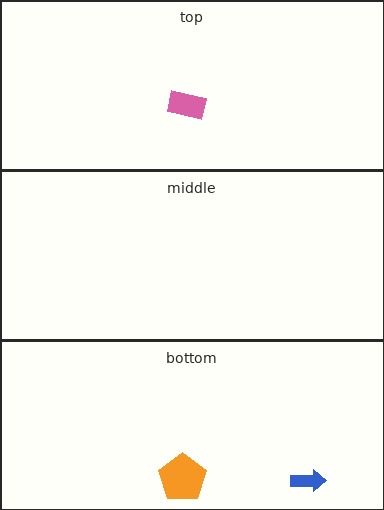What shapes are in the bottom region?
The blue arrow, the orange pentagon.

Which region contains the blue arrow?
The bottom region.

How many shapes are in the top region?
1.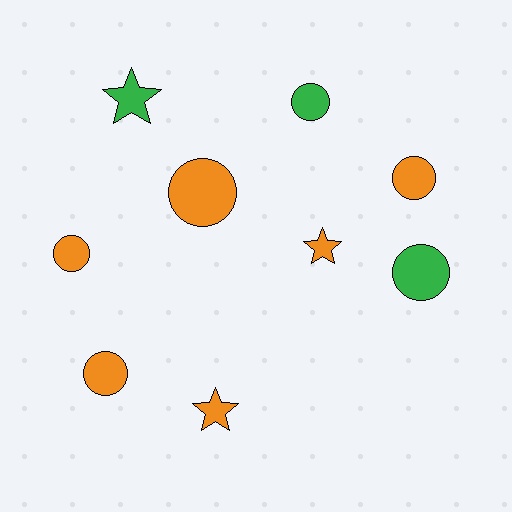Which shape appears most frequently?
Circle, with 6 objects.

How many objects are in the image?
There are 9 objects.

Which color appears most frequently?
Orange, with 6 objects.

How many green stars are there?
There is 1 green star.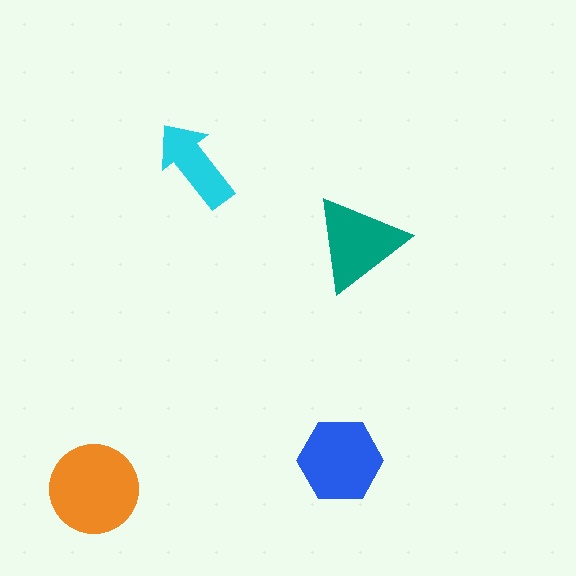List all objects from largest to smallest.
The orange circle, the blue hexagon, the teal triangle, the cyan arrow.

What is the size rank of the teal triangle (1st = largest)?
3rd.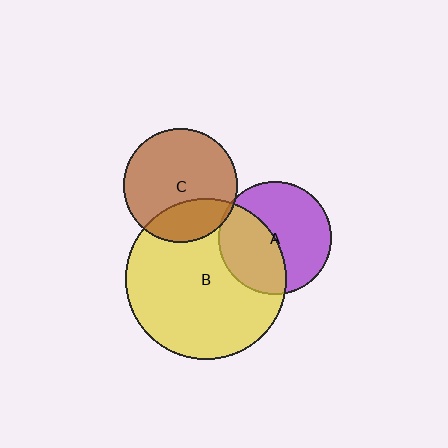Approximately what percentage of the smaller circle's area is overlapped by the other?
Approximately 5%.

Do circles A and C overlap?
Yes.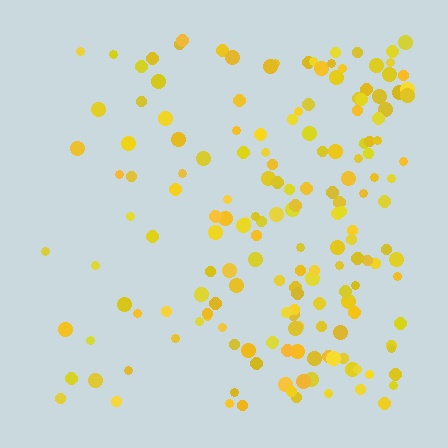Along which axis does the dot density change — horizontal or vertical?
Horizontal.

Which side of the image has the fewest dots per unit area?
The left.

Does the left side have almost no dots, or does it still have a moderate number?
Still a moderate number, just noticeably fewer than the right.